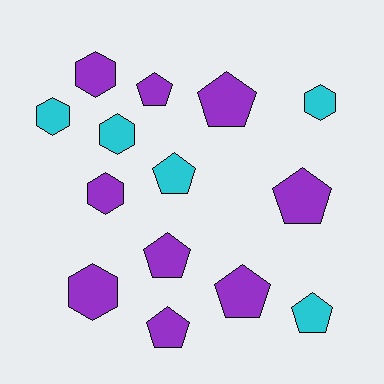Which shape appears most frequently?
Pentagon, with 8 objects.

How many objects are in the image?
There are 14 objects.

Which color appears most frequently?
Purple, with 9 objects.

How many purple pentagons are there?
There are 6 purple pentagons.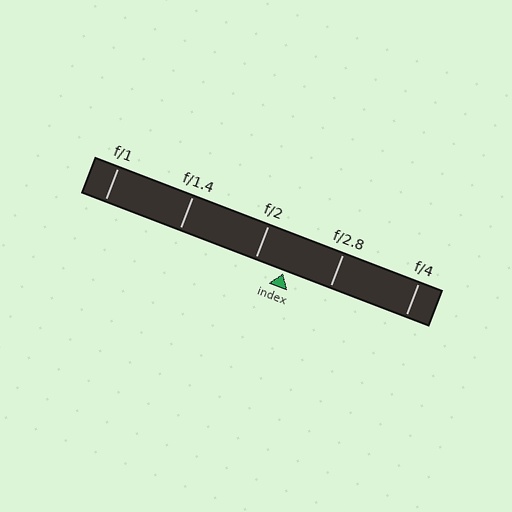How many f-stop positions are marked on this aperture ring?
There are 5 f-stop positions marked.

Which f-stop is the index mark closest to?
The index mark is closest to f/2.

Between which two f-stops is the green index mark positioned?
The index mark is between f/2 and f/2.8.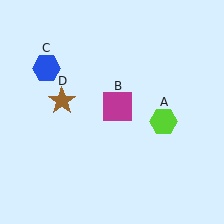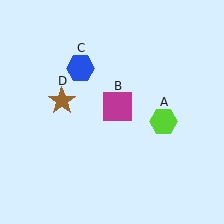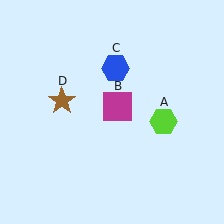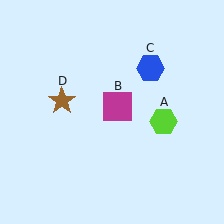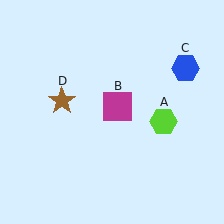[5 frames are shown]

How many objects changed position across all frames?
1 object changed position: blue hexagon (object C).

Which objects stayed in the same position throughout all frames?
Lime hexagon (object A) and magenta square (object B) and brown star (object D) remained stationary.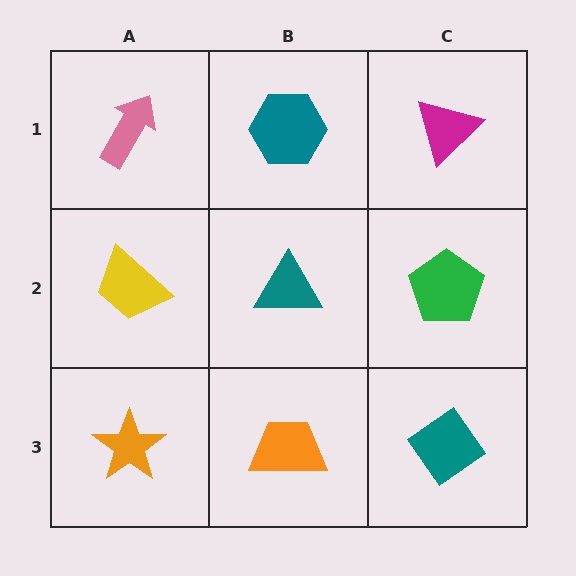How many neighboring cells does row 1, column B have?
3.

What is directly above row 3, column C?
A green pentagon.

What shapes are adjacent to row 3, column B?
A teal triangle (row 2, column B), an orange star (row 3, column A), a teal diamond (row 3, column C).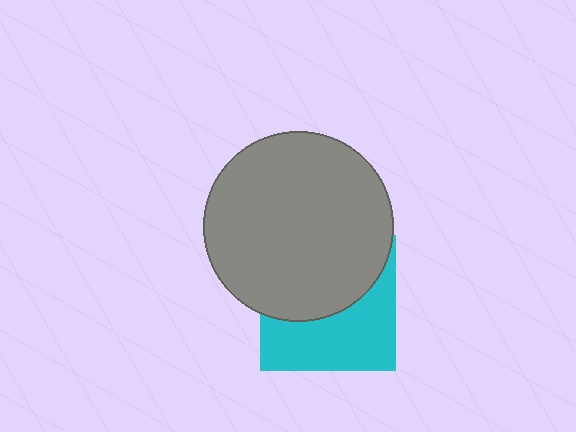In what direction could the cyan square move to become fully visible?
The cyan square could move down. That would shift it out from behind the gray circle entirely.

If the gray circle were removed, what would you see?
You would see the complete cyan square.